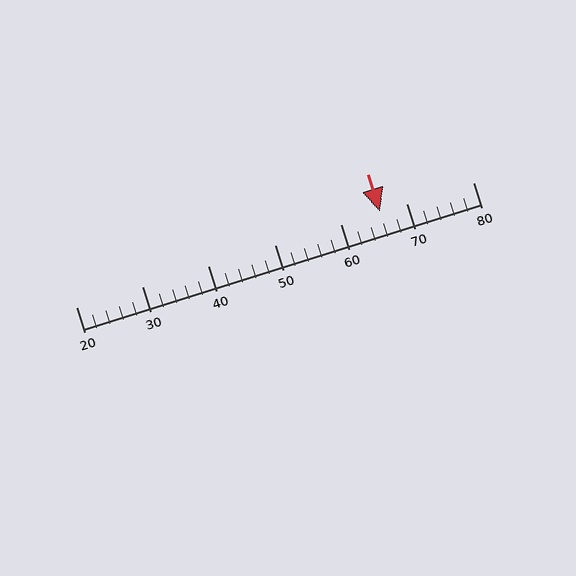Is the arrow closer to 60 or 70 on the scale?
The arrow is closer to 70.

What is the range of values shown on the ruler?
The ruler shows values from 20 to 80.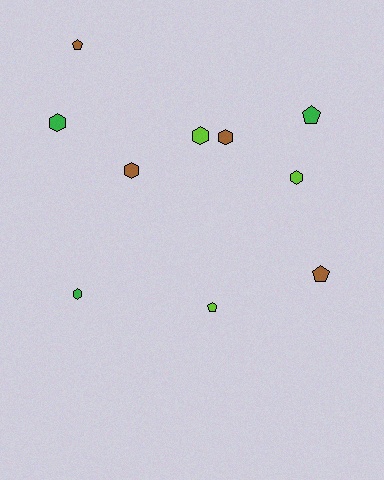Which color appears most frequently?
Brown, with 4 objects.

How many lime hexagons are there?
There are 2 lime hexagons.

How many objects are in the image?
There are 10 objects.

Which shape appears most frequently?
Hexagon, with 6 objects.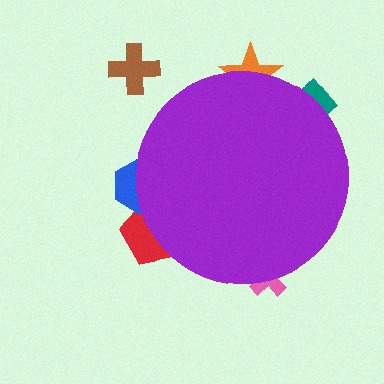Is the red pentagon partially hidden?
Yes, the red pentagon is partially hidden behind the purple circle.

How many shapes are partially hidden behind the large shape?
5 shapes are partially hidden.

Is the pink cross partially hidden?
Yes, the pink cross is partially hidden behind the purple circle.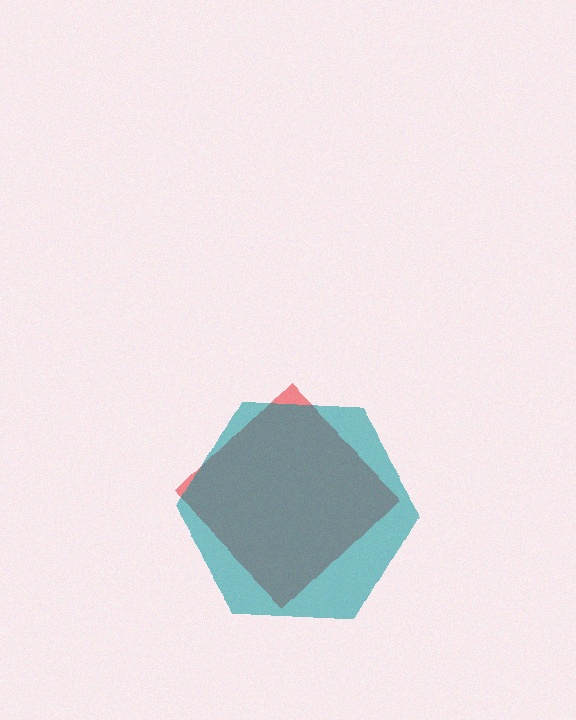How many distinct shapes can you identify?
There are 2 distinct shapes: a red diamond, a teal hexagon.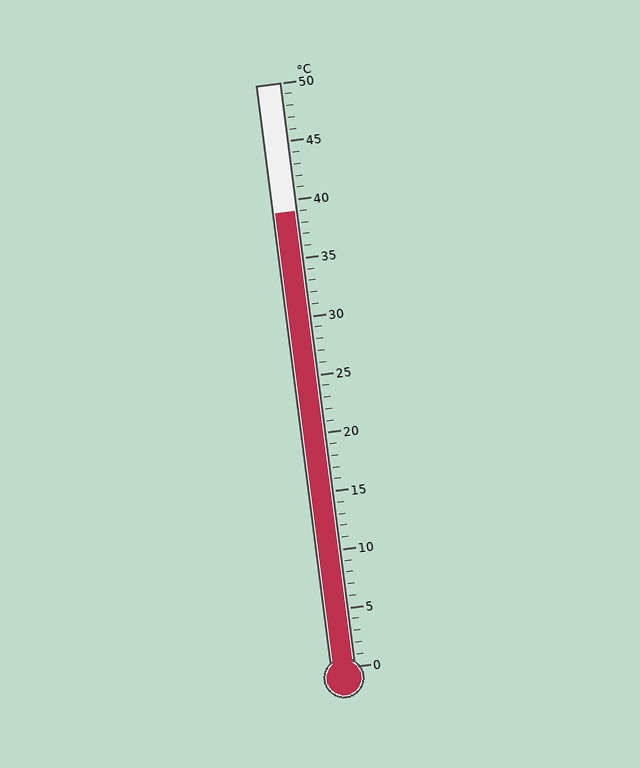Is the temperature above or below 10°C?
The temperature is above 10°C.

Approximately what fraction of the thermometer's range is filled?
The thermometer is filled to approximately 80% of its range.